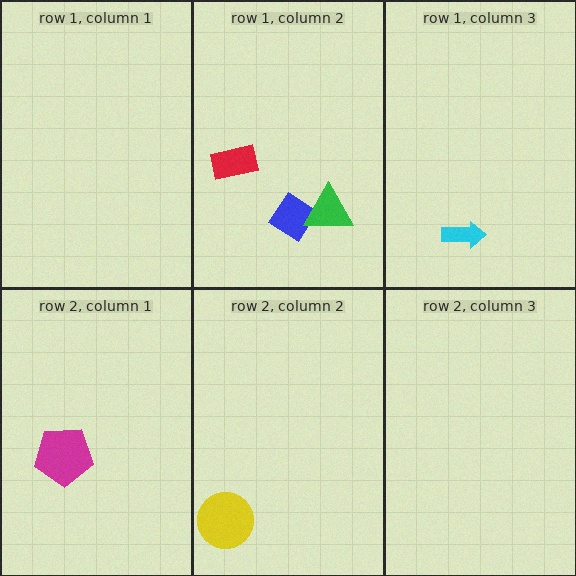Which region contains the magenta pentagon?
The row 2, column 1 region.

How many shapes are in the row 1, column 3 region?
1.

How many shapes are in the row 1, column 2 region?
3.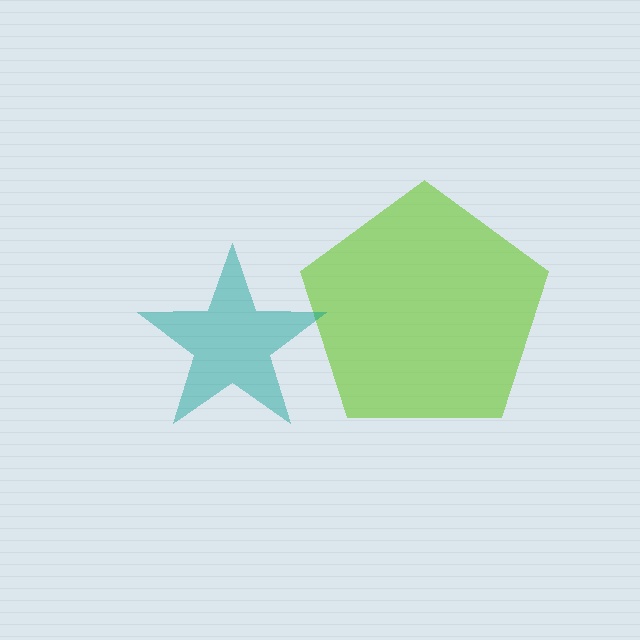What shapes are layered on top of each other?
The layered shapes are: a lime pentagon, a teal star.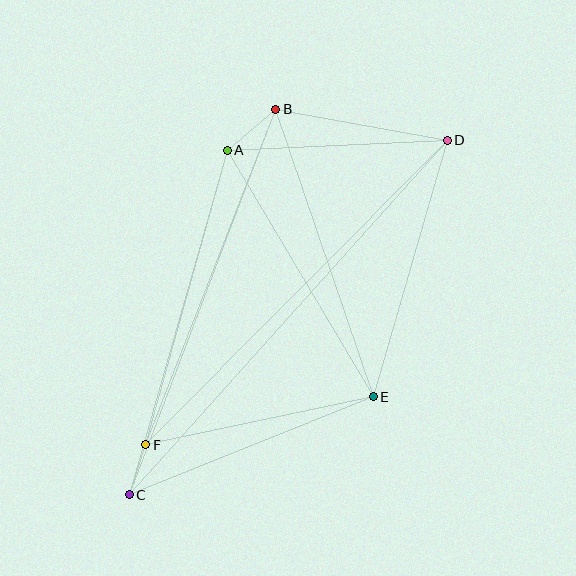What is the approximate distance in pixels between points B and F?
The distance between B and F is approximately 360 pixels.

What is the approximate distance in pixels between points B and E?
The distance between B and E is approximately 304 pixels.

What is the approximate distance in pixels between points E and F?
The distance between E and F is approximately 233 pixels.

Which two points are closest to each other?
Points C and F are closest to each other.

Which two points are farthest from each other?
Points C and D are farthest from each other.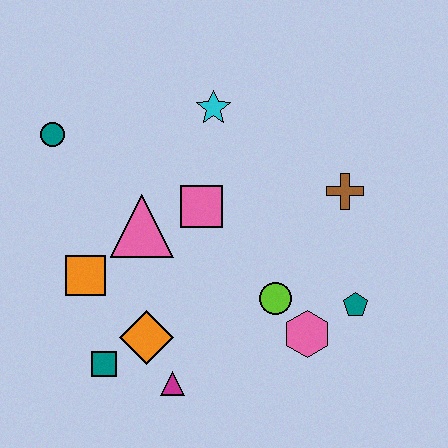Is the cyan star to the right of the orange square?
Yes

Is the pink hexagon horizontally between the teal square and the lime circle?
No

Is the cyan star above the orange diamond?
Yes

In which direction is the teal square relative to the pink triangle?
The teal square is below the pink triangle.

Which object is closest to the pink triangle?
The pink square is closest to the pink triangle.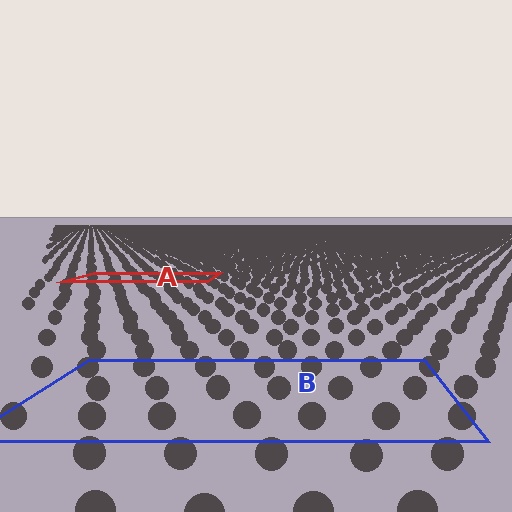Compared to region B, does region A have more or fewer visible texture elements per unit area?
Region A has more texture elements per unit area — they are packed more densely because it is farther away.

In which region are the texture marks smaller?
The texture marks are smaller in region A, because it is farther away.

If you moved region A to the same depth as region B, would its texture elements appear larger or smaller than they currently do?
They would appear larger. At a closer depth, the same texture elements are projected at a bigger on-screen size.